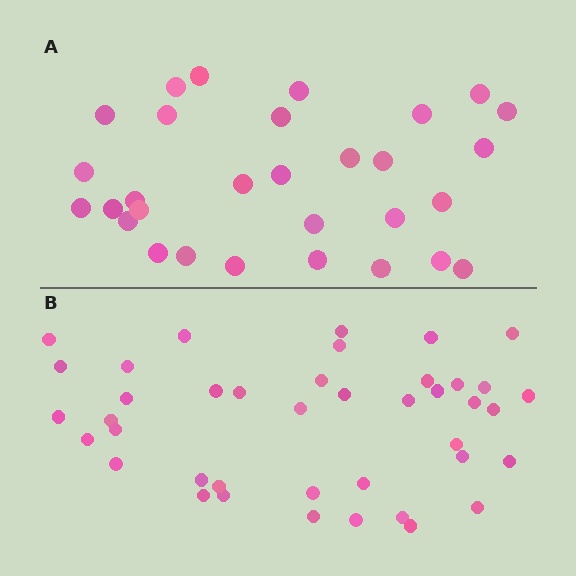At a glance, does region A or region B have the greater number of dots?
Region B (the bottom region) has more dots.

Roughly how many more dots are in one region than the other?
Region B has roughly 12 or so more dots than region A.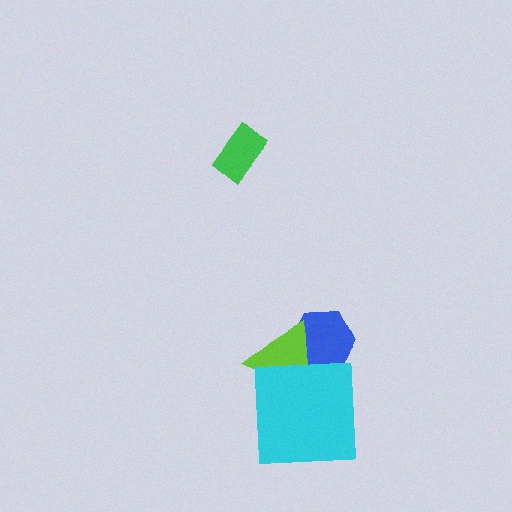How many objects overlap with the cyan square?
1 object overlaps with the cyan square.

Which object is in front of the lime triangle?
The cyan square is in front of the lime triangle.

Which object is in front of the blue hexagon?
The lime triangle is in front of the blue hexagon.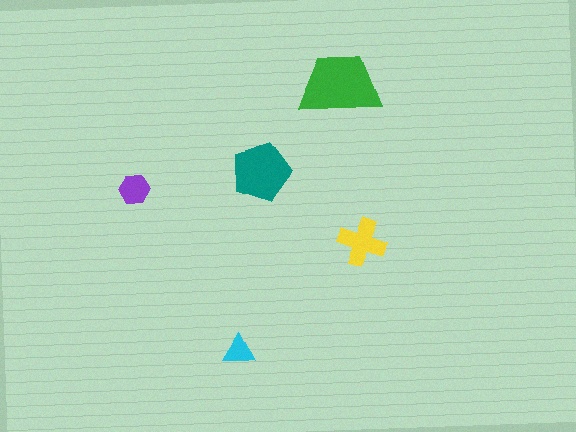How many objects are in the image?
There are 5 objects in the image.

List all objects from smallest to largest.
The cyan triangle, the purple hexagon, the yellow cross, the teal pentagon, the green trapezoid.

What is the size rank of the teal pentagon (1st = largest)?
2nd.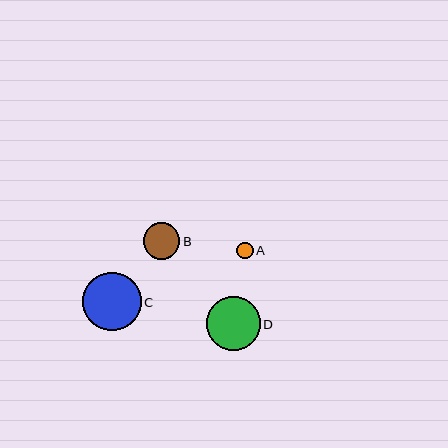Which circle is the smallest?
Circle A is the smallest with a size of approximately 16 pixels.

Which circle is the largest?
Circle C is the largest with a size of approximately 59 pixels.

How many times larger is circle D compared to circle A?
Circle D is approximately 3.3 times the size of circle A.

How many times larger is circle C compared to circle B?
Circle C is approximately 1.6 times the size of circle B.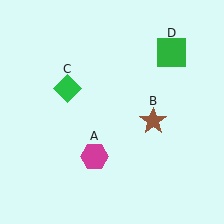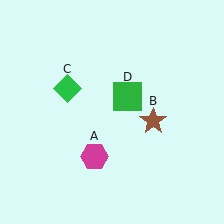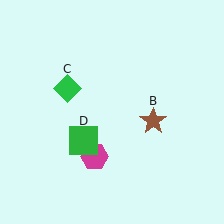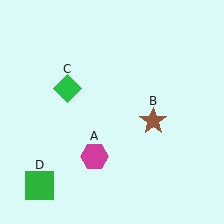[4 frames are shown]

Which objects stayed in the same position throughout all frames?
Magenta hexagon (object A) and brown star (object B) and green diamond (object C) remained stationary.